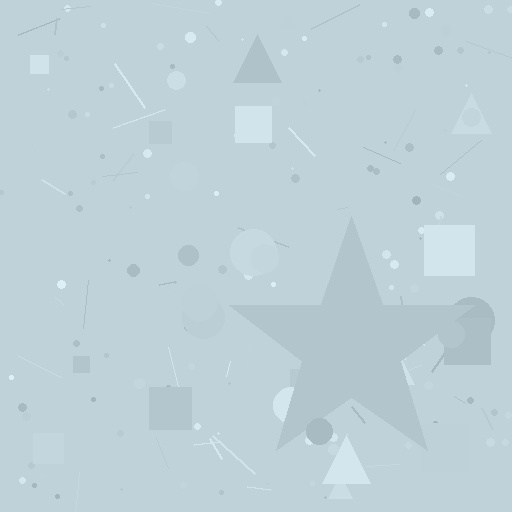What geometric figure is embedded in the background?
A star is embedded in the background.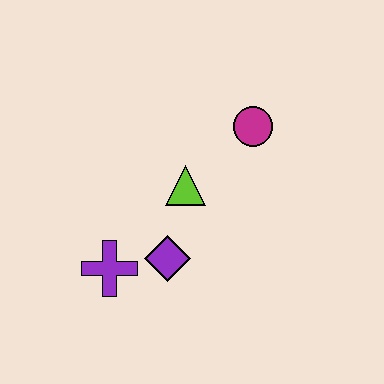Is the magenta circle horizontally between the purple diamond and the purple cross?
No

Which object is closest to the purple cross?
The purple diamond is closest to the purple cross.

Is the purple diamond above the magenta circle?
No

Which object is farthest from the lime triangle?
The purple cross is farthest from the lime triangle.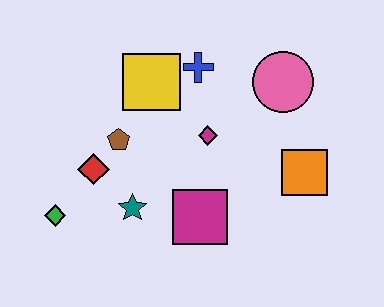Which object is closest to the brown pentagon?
The red diamond is closest to the brown pentagon.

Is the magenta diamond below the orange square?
No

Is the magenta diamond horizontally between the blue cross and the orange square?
Yes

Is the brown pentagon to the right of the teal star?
No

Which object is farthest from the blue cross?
The green diamond is farthest from the blue cross.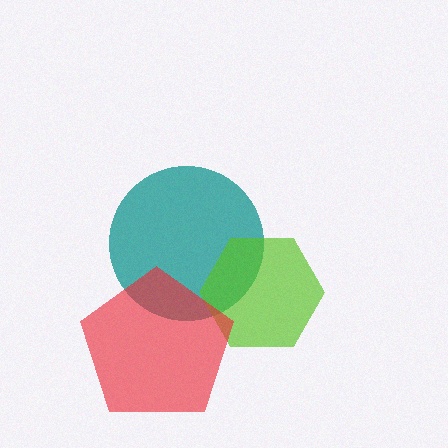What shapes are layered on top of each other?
The layered shapes are: a teal circle, a lime hexagon, a red pentagon.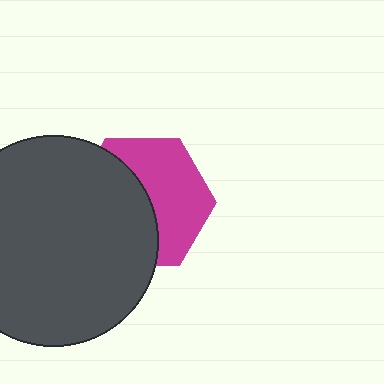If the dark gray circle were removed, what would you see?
You would see the complete magenta hexagon.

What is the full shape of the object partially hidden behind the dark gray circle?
The partially hidden object is a magenta hexagon.